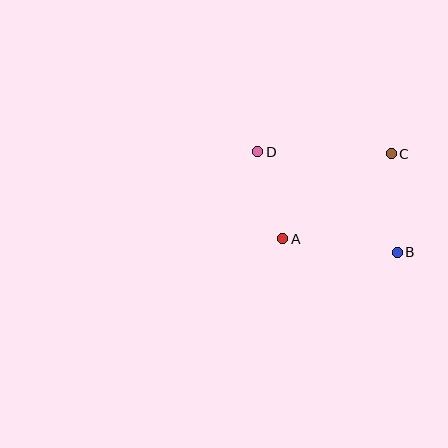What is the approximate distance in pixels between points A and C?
The distance between A and C is approximately 137 pixels.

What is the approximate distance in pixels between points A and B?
The distance between A and B is approximately 115 pixels.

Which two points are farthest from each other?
Points B and D are farthest from each other.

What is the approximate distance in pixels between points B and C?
The distance between B and C is approximately 99 pixels.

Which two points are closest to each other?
Points A and D are closest to each other.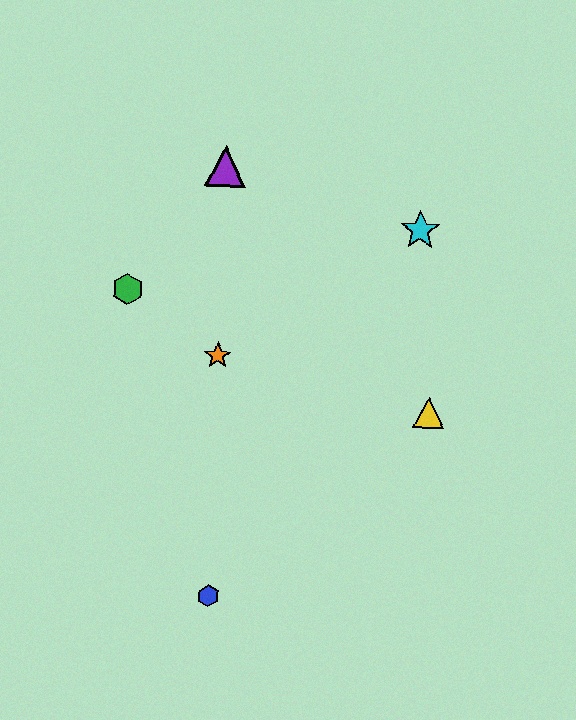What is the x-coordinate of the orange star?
The orange star is at x≈218.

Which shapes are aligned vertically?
The red triangle, the blue hexagon, the purple triangle, the orange star are aligned vertically.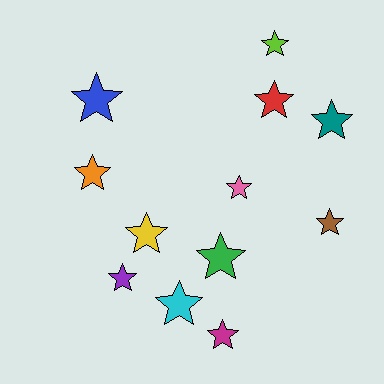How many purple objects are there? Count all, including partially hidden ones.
There is 1 purple object.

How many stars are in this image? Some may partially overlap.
There are 12 stars.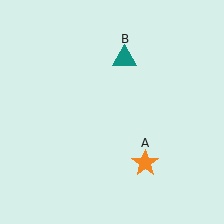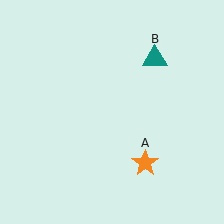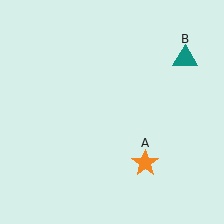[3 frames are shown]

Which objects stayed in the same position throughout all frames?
Orange star (object A) remained stationary.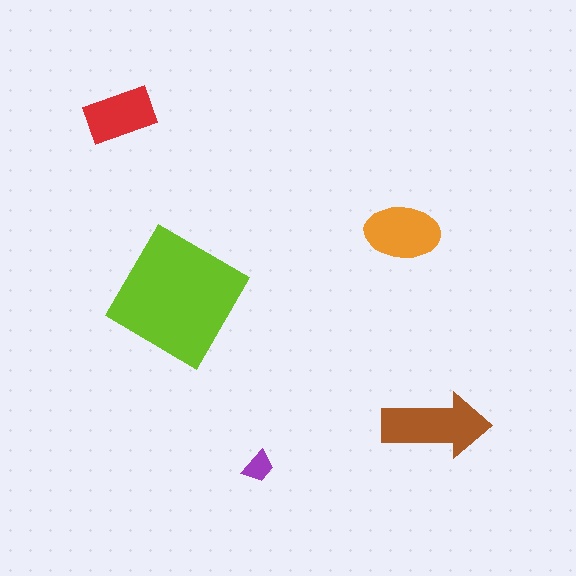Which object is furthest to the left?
The red rectangle is leftmost.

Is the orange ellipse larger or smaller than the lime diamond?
Smaller.